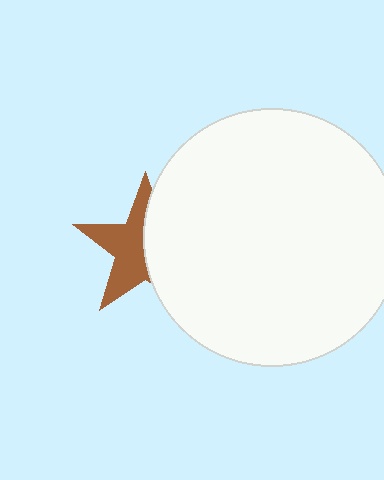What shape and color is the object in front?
The object in front is a white circle.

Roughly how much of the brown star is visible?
About half of it is visible (roughly 52%).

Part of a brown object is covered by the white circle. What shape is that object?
It is a star.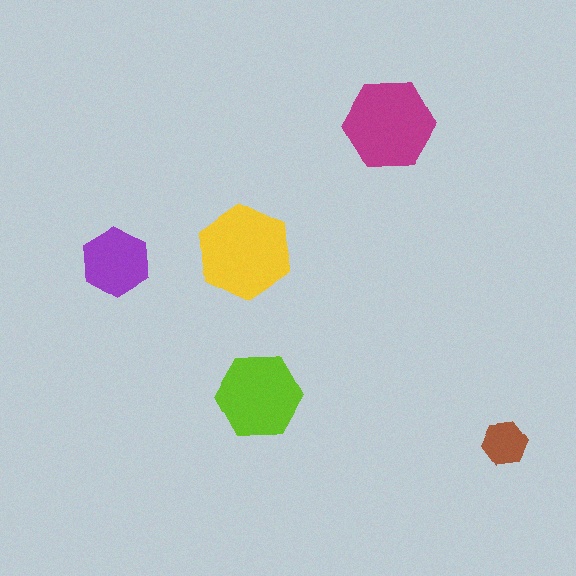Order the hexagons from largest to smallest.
the yellow one, the magenta one, the lime one, the purple one, the brown one.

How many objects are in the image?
There are 5 objects in the image.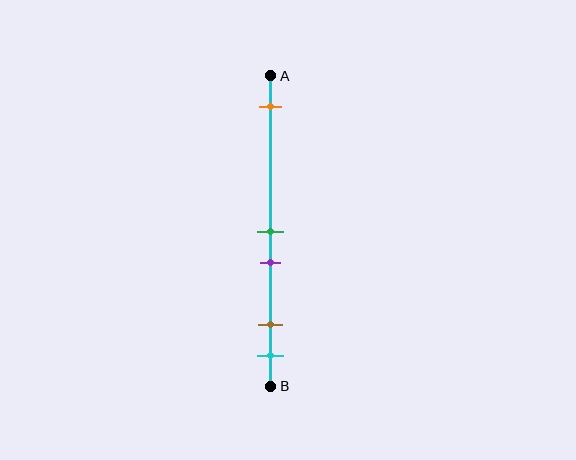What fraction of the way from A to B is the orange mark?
The orange mark is approximately 10% (0.1) of the way from A to B.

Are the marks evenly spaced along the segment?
No, the marks are not evenly spaced.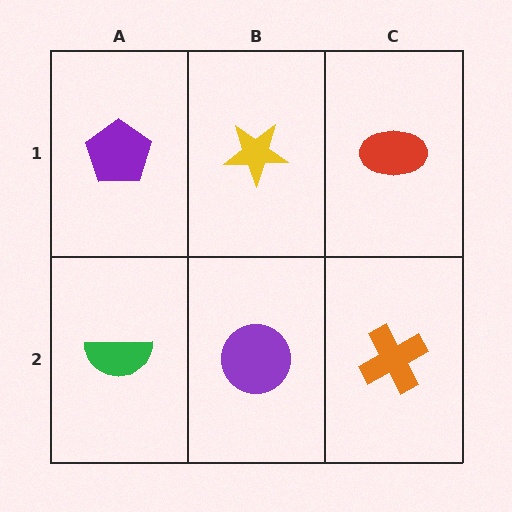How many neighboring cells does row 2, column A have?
2.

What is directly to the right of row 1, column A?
A yellow star.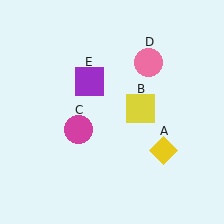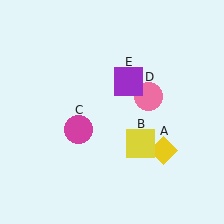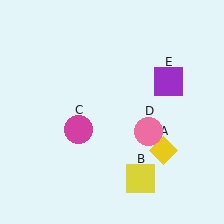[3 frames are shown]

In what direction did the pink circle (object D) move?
The pink circle (object D) moved down.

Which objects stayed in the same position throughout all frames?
Yellow diamond (object A) and magenta circle (object C) remained stationary.